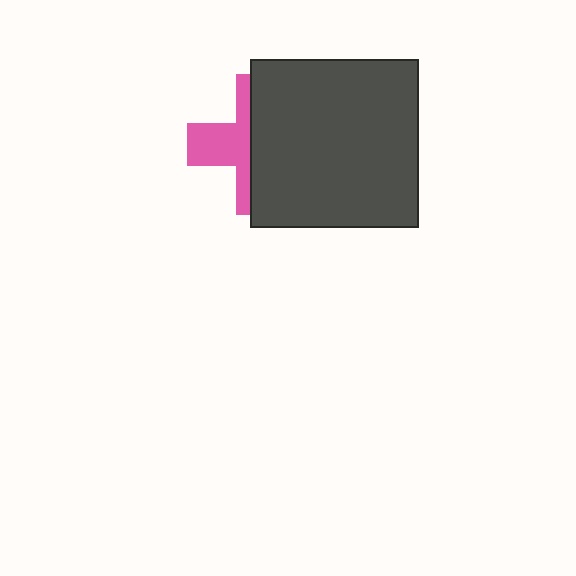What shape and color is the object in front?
The object in front is a dark gray square.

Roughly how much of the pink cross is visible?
A small part of it is visible (roughly 39%).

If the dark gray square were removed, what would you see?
You would see the complete pink cross.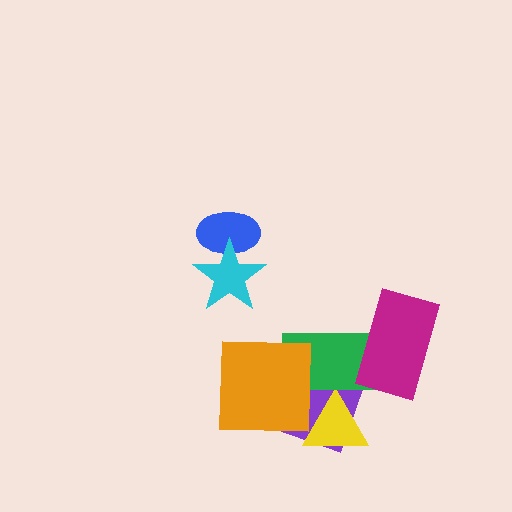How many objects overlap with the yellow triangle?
2 objects overlap with the yellow triangle.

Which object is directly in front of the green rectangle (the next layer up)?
The orange square is directly in front of the green rectangle.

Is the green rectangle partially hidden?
Yes, it is partially covered by another shape.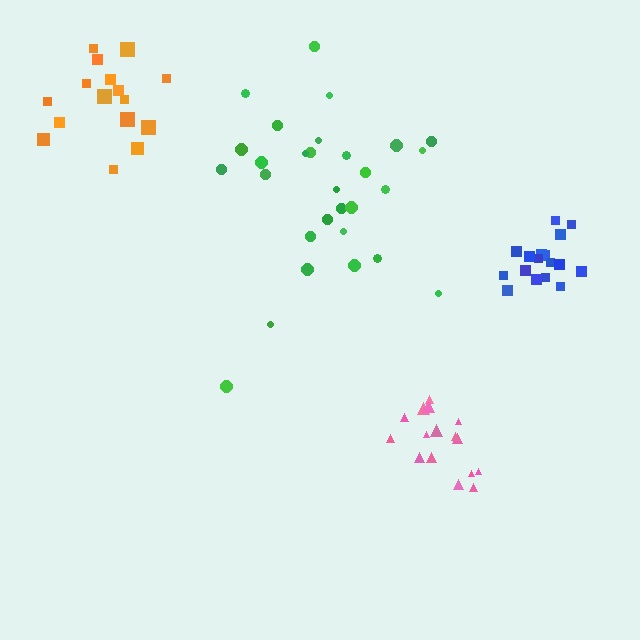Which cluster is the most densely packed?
Blue.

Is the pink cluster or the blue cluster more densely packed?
Blue.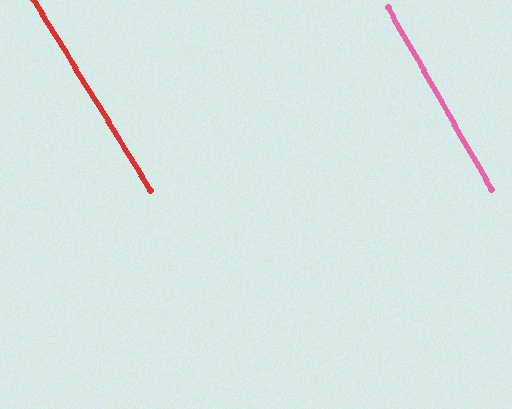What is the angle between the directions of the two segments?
Approximately 2 degrees.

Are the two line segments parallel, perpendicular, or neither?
Parallel — their directions differ by only 1.7°.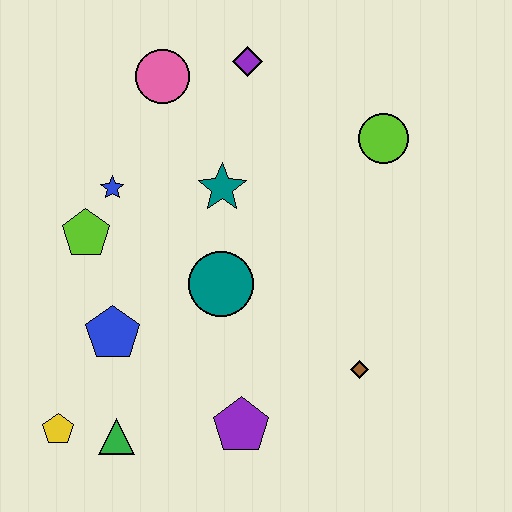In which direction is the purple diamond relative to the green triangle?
The purple diamond is above the green triangle.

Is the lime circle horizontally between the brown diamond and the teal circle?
No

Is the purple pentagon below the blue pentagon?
Yes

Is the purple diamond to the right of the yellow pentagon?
Yes